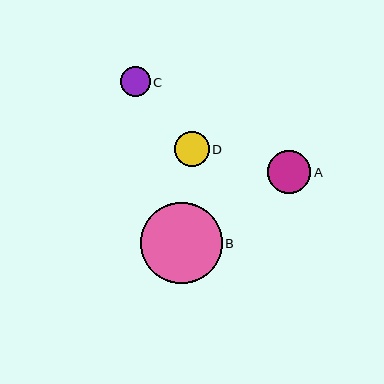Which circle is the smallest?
Circle C is the smallest with a size of approximately 30 pixels.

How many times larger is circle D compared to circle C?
Circle D is approximately 1.2 times the size of circle C.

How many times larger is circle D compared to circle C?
Circle D is approximately 1.2 times the size of circle C.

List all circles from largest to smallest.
From largest to smallest: B, A, D, C.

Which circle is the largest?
Circle B is the largest with a size of approximately 81 pixels.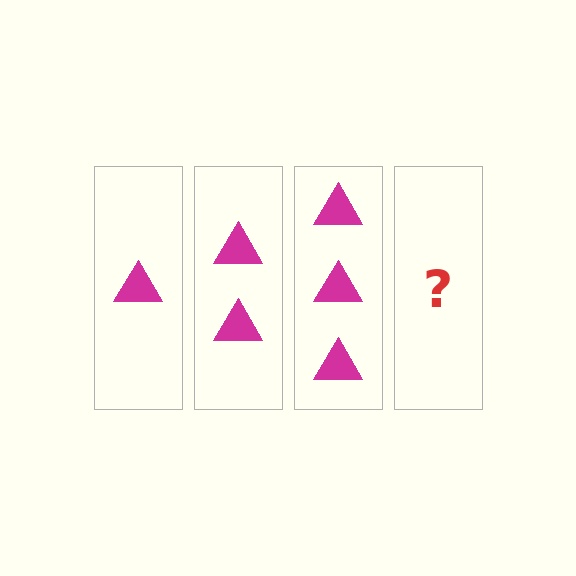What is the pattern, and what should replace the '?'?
The pattern is that each step adds one more triangle. The '?' should be 4 triangles.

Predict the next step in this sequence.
The next step is 4 triangles.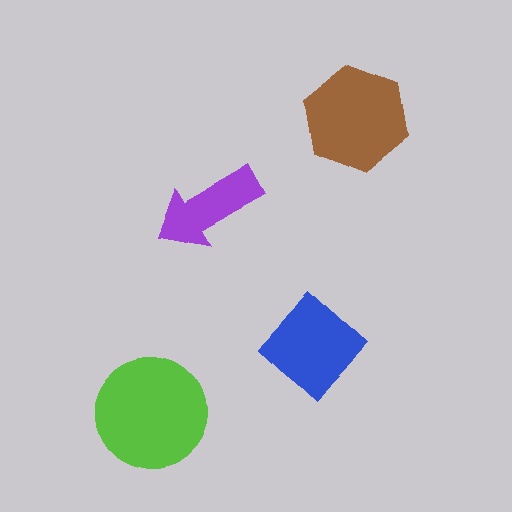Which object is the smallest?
The purple arrow.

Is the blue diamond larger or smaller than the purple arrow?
Larger.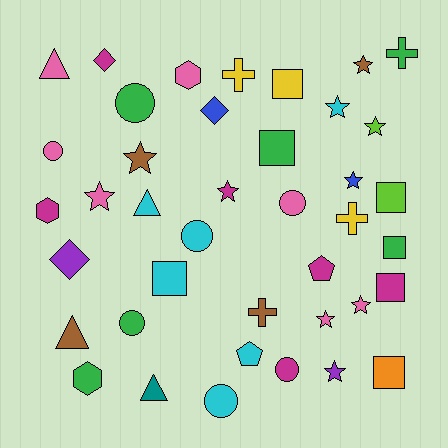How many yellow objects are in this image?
There are 3 yellow objects.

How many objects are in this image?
There are 40 objects.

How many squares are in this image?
There are 7 squares.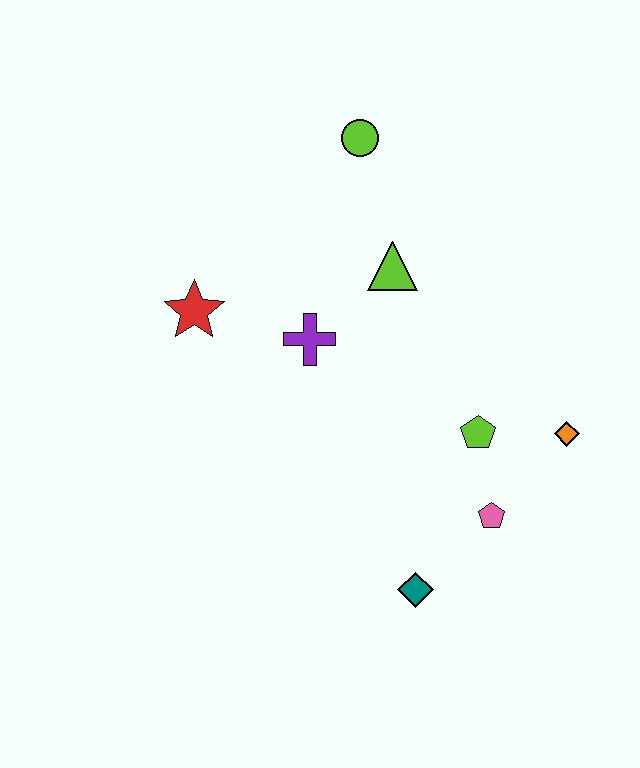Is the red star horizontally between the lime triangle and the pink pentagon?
No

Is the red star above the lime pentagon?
Yes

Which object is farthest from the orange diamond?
The red star is farthest from the orange diamond.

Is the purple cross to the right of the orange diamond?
No